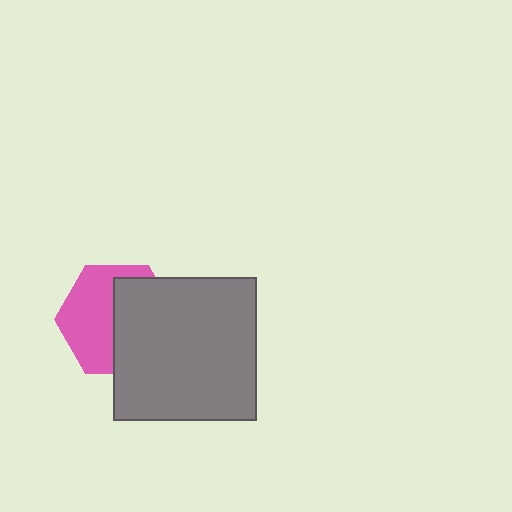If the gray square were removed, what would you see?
You would see the complete pink hexagon.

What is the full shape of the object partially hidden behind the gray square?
The partially hidden object is a pink hexagon.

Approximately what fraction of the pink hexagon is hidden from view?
Roughly 49% of the pink hexagon is hidden behind the gray square.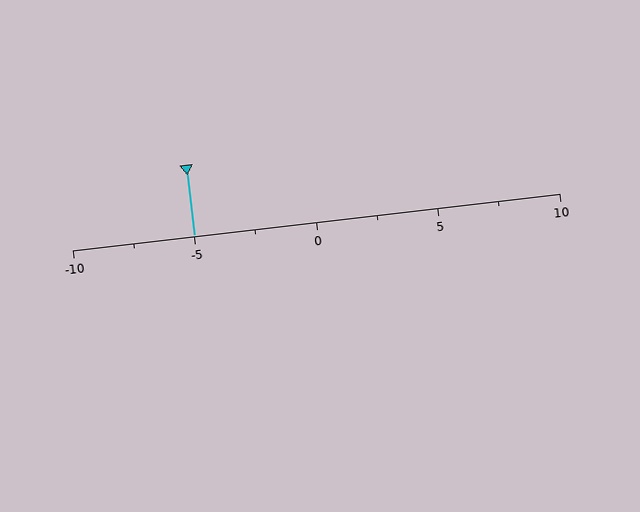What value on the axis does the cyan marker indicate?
The marker indicates approximately -5.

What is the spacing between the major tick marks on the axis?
The major ticks are spaced 5 apart.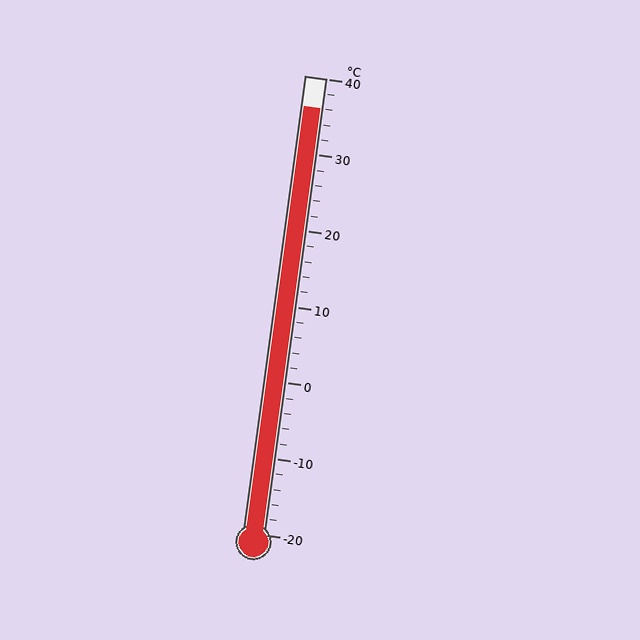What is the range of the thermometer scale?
The thermometer scale ranges from -20°C to 40°C.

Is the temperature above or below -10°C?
The temperature is above -10°C.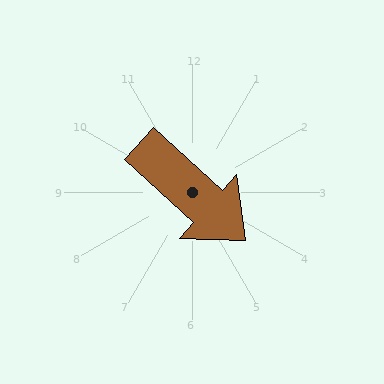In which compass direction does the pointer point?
Southeast.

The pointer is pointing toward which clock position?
Roughly 4 o'clock.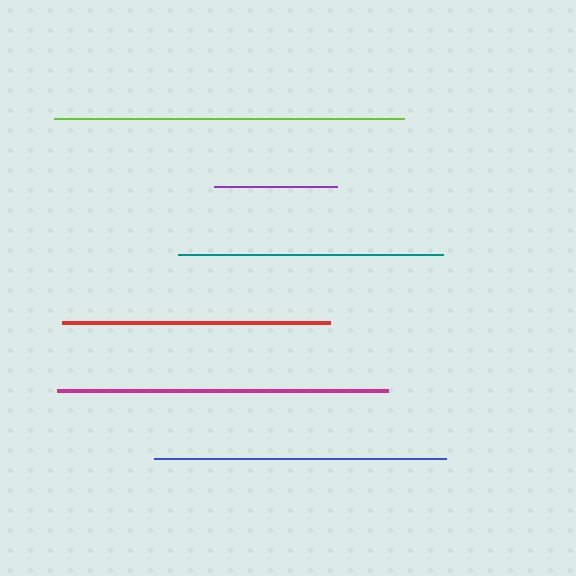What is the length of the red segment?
The red segment is approximately 268 pixels long.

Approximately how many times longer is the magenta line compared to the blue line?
The magenta line is approximately 1.1 times the length of the blue line.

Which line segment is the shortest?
The purple line is the shortest at approximately 122 pixels.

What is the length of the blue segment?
The blue segment is approximately 292 pixels long.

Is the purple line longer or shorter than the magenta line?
The magenta line is longer than the purple line.